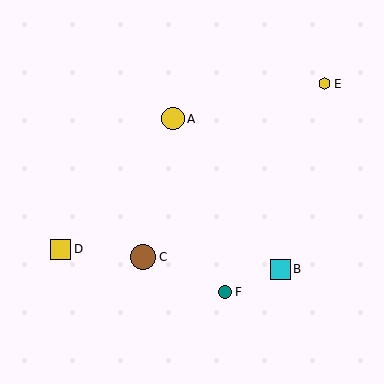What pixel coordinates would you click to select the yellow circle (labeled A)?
Click at (173, 119) to select the yellow circle A.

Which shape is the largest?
The brown circle (labeled C) is the largest.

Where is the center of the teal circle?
The center of the teal circle is at (225, 292).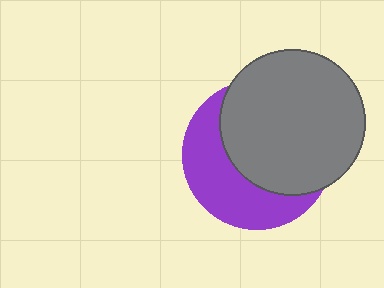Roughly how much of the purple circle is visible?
A small part of it is visible (roughly 42%).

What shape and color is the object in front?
The object in front is a gray circle.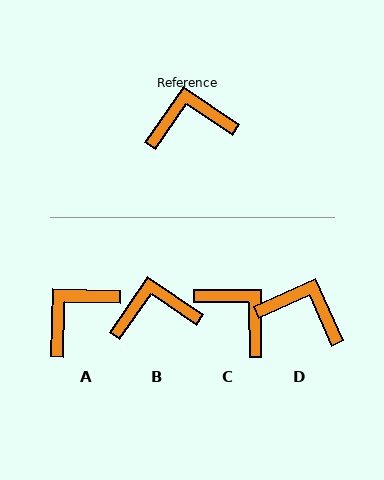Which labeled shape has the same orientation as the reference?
B.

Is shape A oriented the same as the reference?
No, it is off by about 33 degrees.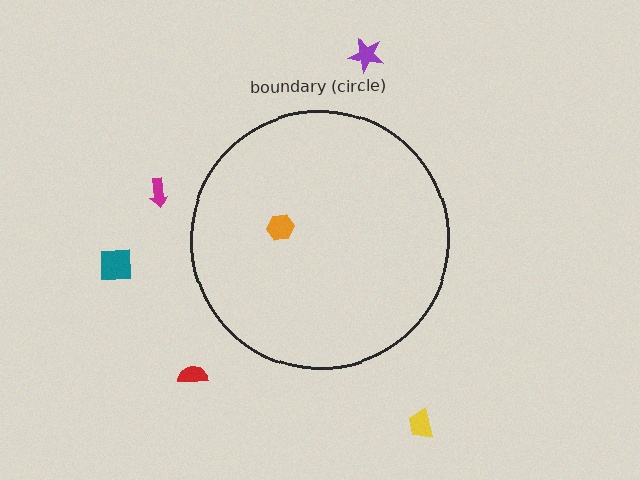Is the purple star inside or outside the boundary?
Outside.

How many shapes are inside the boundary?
1 inside, 5 outside.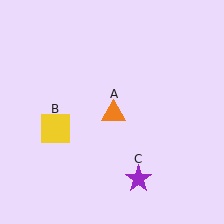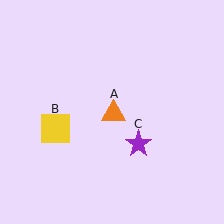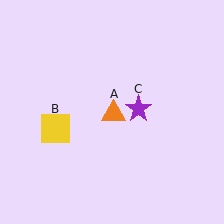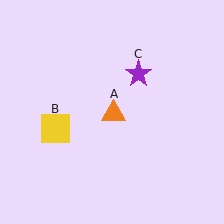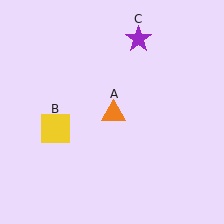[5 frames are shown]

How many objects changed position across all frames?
1 object changed position: purple star (object C).